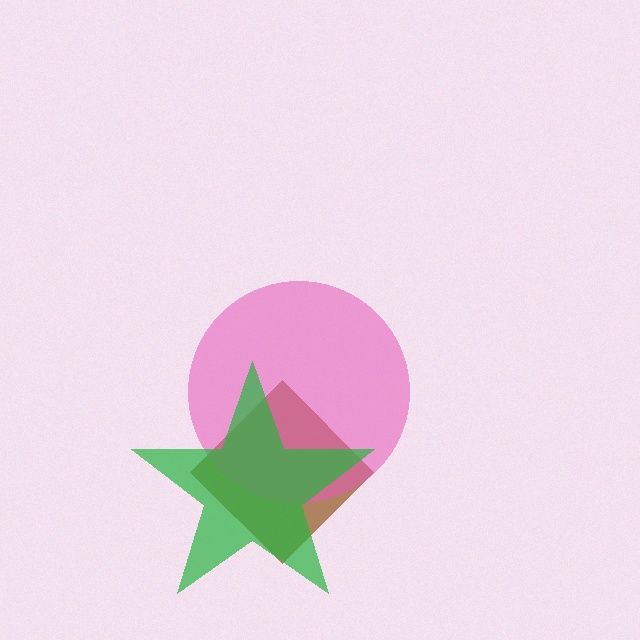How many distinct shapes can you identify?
There are 3 distinct shapes: a brown diamond, a pink circle, a green star.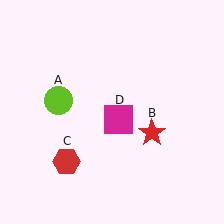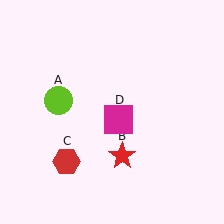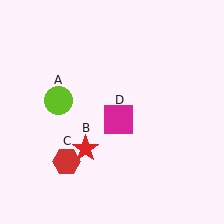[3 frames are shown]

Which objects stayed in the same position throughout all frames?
Lime circle (object A) and red hexagon (object C) and magenta square (object D) remained stationary.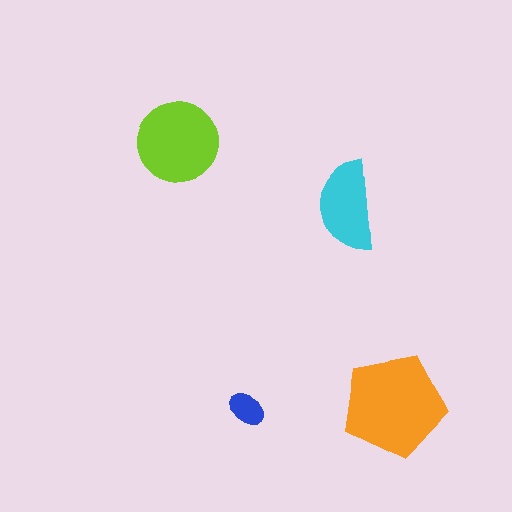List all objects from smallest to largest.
The blue ellipse, the cyan semicircle, the lime circle, the orange pentagon.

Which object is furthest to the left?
The lime circle is leftmost.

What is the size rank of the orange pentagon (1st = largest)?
1st.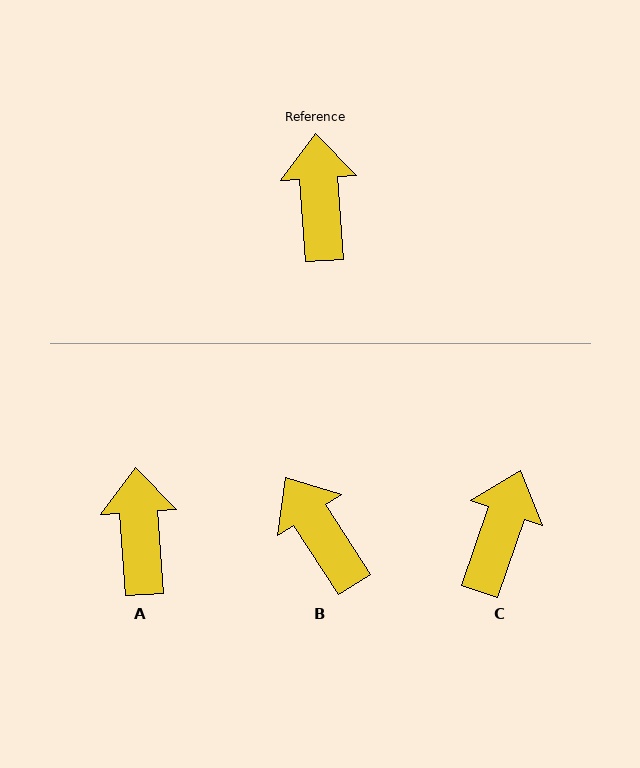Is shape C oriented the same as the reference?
No, it is off by about 23 degrees.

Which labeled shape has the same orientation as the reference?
A.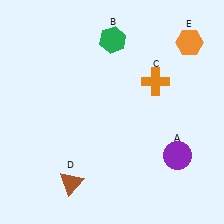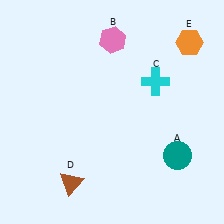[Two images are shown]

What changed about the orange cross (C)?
In Image 1, C is orange. In Image 2, it changed to cyan.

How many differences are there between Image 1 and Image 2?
There are 3 differences between the two images.